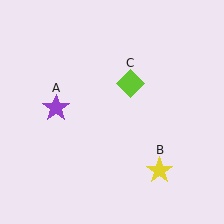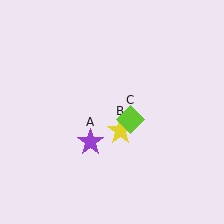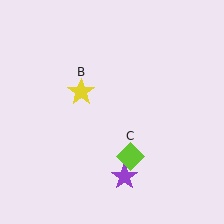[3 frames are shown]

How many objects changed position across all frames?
3 objects changed position: purple star (object A), yellow star (object B), lime diamond (object C).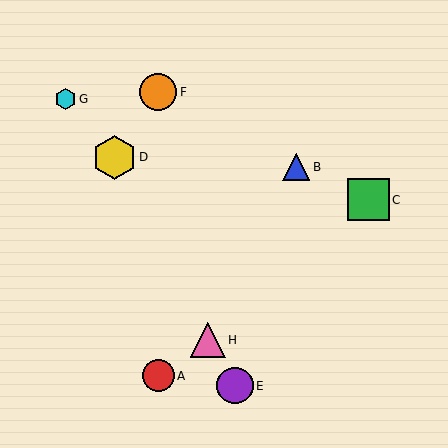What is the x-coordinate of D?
Object D is at x≈114.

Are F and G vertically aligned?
No, F is at x≈158 and G is at x≈65.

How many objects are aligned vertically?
2 objects (A, F) are aligned vertically.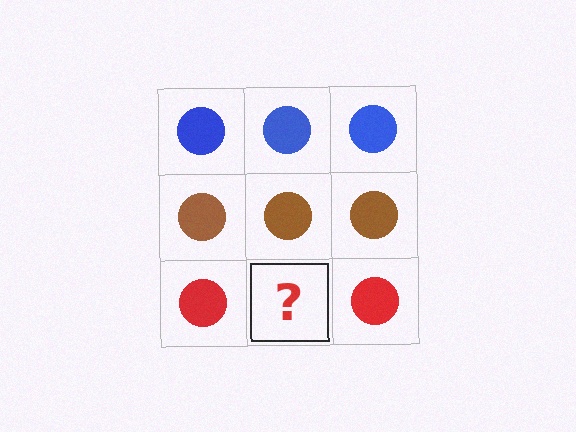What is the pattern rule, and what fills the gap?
The rule is that each row has a consistent color. The gap should be filled with a red circle.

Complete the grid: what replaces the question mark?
The question mark should be replaced with a red circle.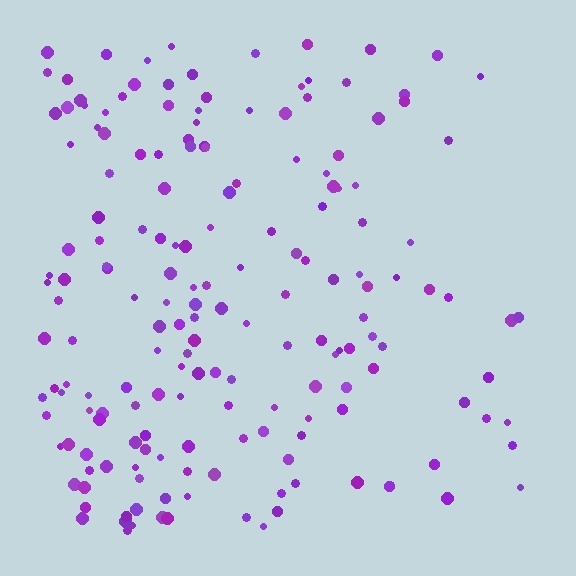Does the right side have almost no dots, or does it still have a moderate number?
Still a moderate number, just noticeably fewer than the left.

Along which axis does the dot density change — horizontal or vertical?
Horizontal.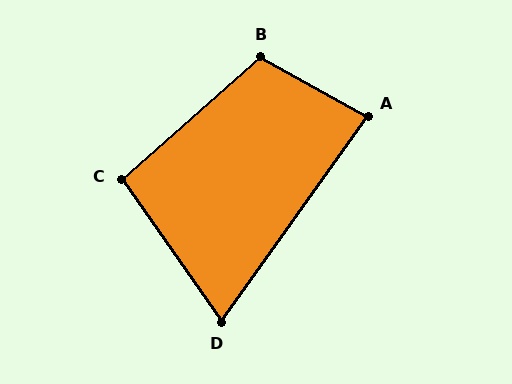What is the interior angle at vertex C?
Approximately 96 degrees (obtuse).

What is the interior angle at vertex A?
Approximately 84 degrees (acute).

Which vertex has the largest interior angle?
B, at approximately 110 degrees.